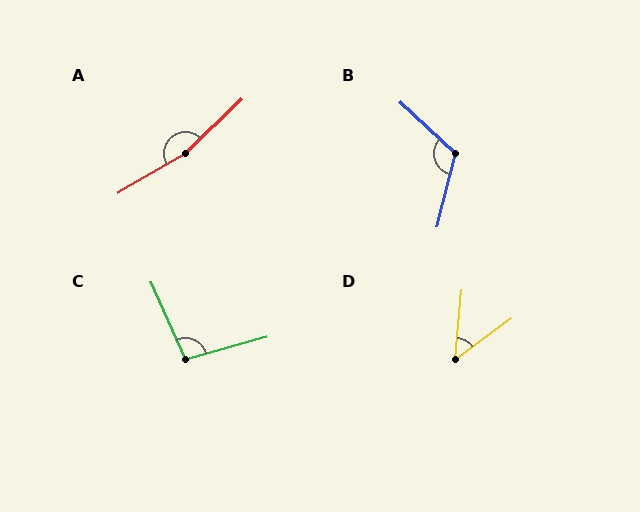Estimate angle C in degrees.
Approximately 99 degrees.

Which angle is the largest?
A, at approximately 166 degrees.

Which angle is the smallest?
D, at approximately 48 degrees.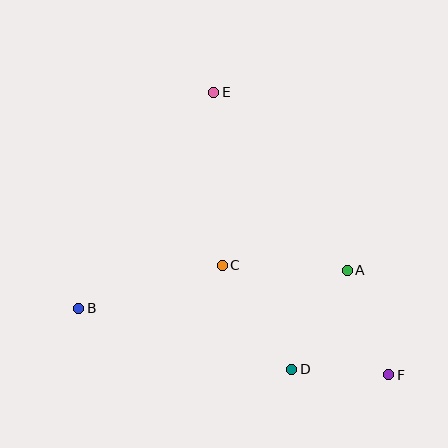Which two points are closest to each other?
Points D and F are closest to each other.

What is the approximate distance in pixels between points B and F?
The distance between B and F is approximately 317 pixels.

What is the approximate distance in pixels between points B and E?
The distance between B and E is approximately 255 pixels.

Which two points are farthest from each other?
Points E and F are farthest from each other.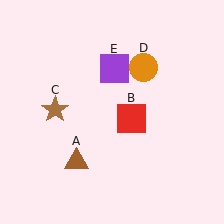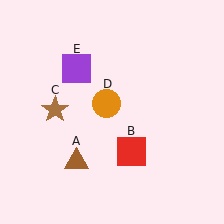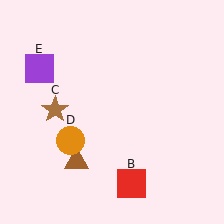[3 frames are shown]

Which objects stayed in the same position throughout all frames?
Brown triangle (object A) and brown star (object C) remained stationary.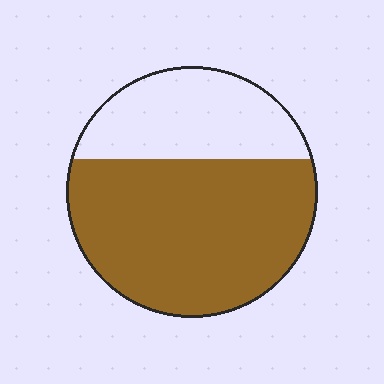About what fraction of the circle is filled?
About two thirds (2/3).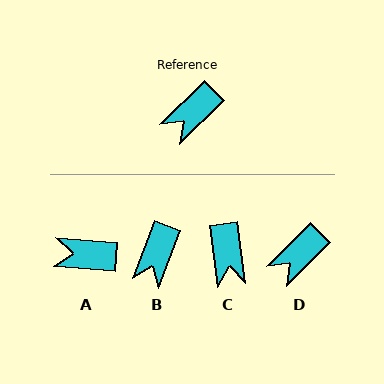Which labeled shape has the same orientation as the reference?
D.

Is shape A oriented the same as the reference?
No, it is off by about 50 degrees.